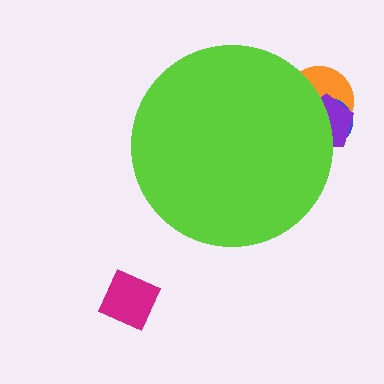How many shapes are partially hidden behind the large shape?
3 shapes are partially hidden.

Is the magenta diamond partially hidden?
No, the magenta diamond is fully visible.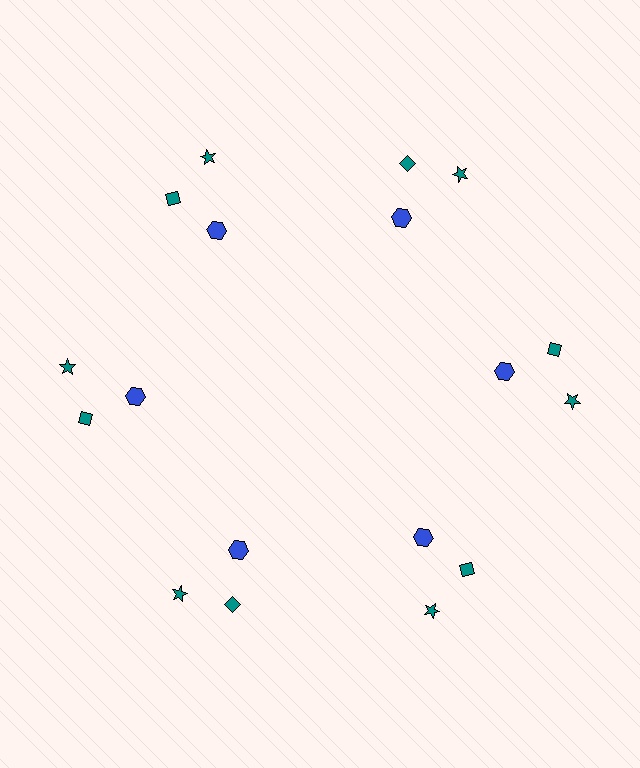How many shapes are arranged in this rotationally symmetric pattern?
There are 18 shapes, arranged in 6 groups of 3.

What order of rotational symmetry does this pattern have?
This pattern has 6-fold rotational symmetry.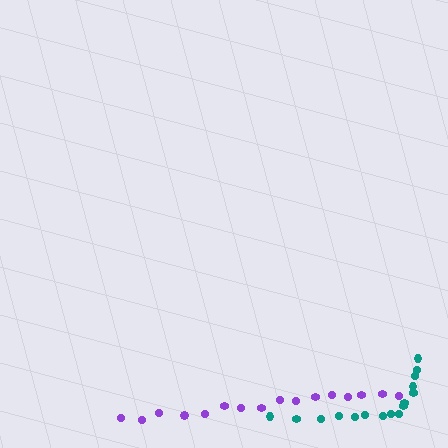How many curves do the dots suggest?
There are 2 distinct paths.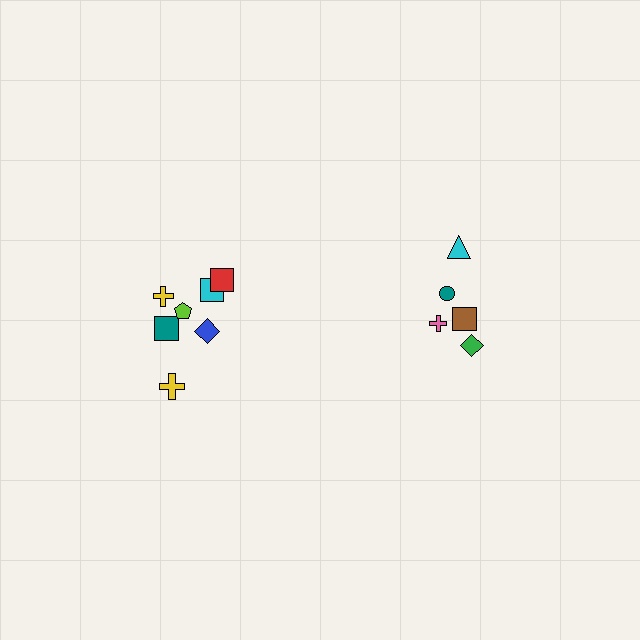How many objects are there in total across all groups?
There are 12 objects.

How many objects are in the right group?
There are 5 objects.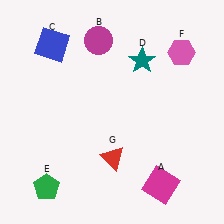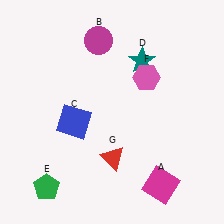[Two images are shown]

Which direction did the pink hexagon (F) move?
The pink hexagon (F) moved left.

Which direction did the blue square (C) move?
The blue square (C) moved down.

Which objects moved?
The objects that moved are: the blue square (C), the pink hexagon (F).